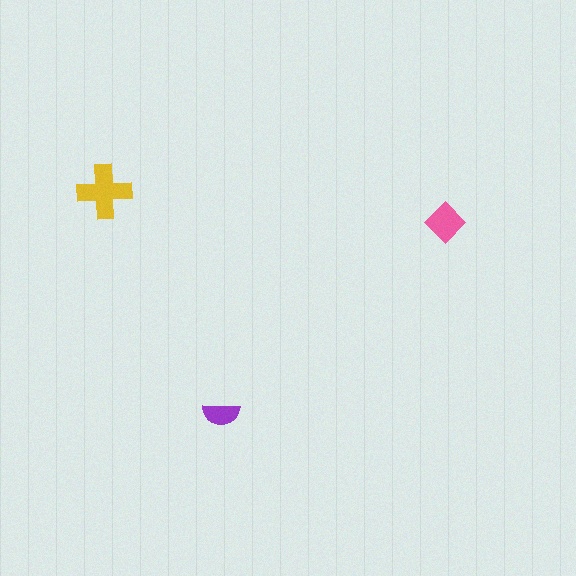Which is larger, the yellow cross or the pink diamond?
The yellow cross.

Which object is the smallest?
The purple semicircle.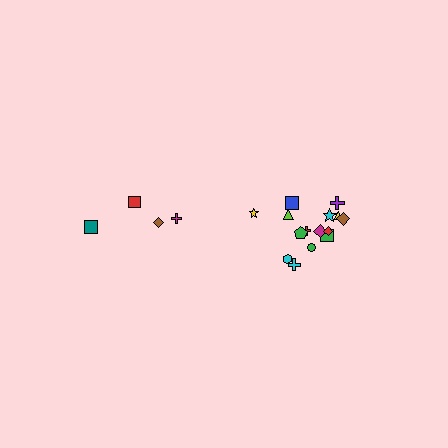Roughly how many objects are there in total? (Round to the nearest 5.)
Roughly 20 objects in total.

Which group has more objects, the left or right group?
The right group.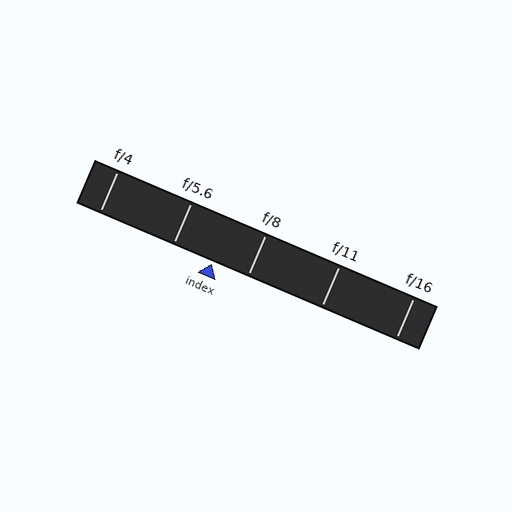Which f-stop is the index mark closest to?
The index mark is closest to f/8.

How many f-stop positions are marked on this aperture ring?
There are 5 f-stop positions marked.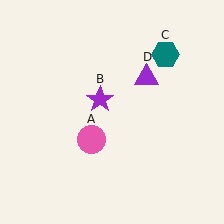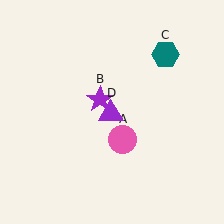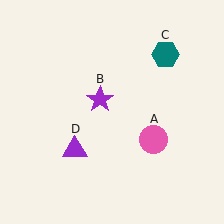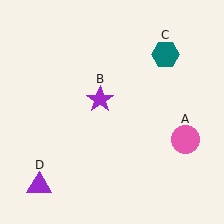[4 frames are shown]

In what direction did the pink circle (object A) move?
The pink circle (object A) moved right.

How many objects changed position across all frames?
2 objects changed position: pink circle (object A), purple triangle (object D).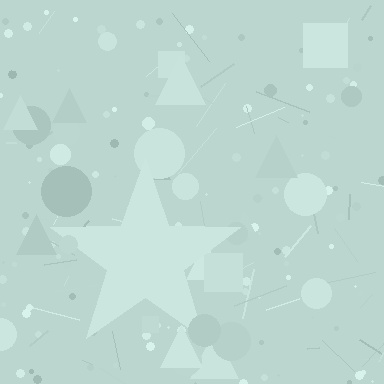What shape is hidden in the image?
A star is hidden in the image.